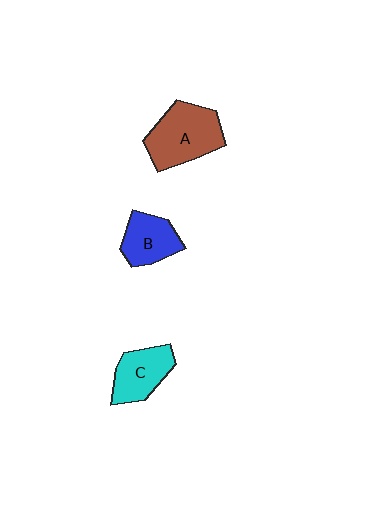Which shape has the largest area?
Shape A (brown).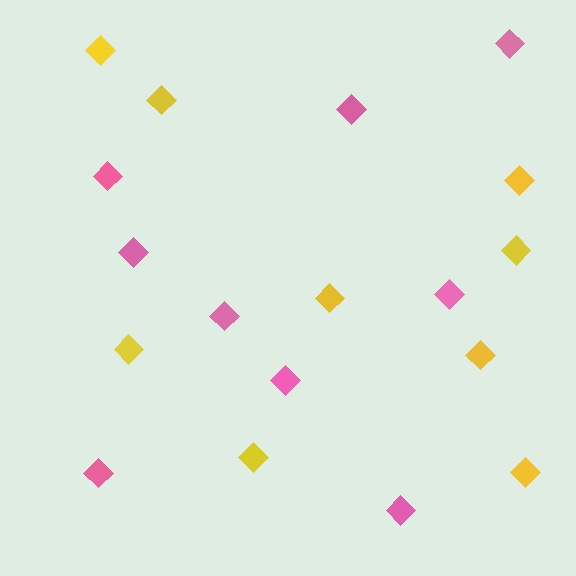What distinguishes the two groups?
There are 2 groups: one group of yellow diamonds (9) and one group of pink diamonds (9).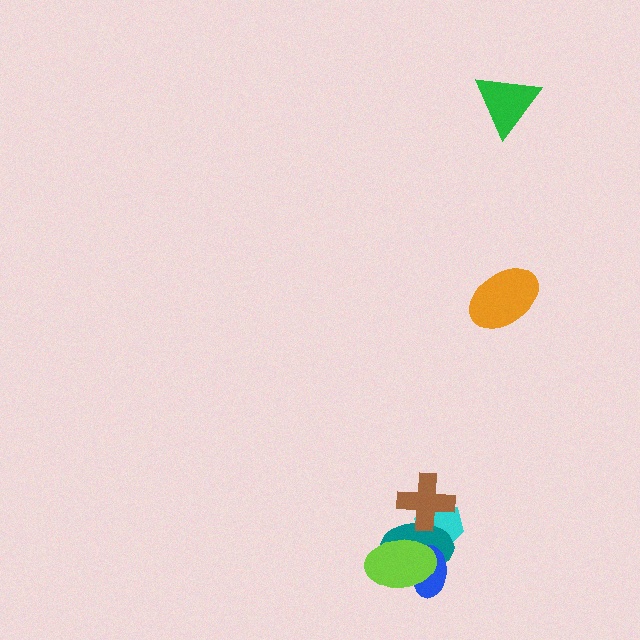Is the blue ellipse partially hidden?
Yes, it is partially covered by another shape.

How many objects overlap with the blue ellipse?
2 objects overlap with the blue ellipse.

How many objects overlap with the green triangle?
0 objects overlap with the green triangle.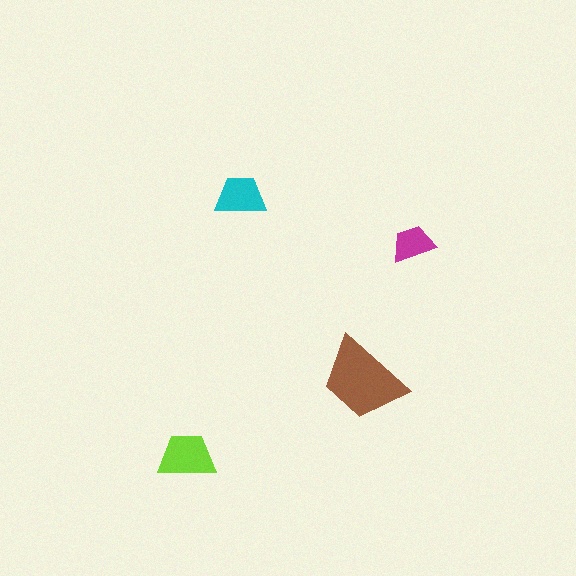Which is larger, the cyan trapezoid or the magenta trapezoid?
The cyan one.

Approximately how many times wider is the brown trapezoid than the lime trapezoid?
About 1.5 times wider.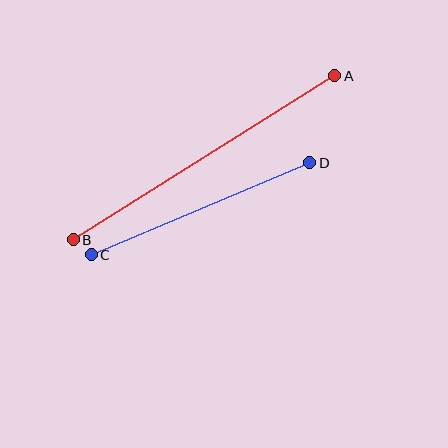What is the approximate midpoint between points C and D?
The midpoint is at approximately (201, 209) pixels.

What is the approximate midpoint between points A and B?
The midpoint is at approximately (204, 158) pixels.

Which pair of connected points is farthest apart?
Points A and B are farthest apart.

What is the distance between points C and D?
The distance is approximately 237 pixels.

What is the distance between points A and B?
The distance is approximately 309 pixels.